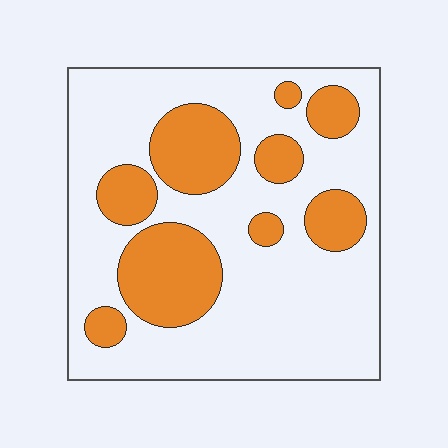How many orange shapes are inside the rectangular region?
9.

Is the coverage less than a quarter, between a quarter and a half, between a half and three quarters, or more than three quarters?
Between a quarter and a half.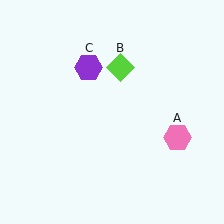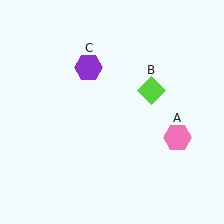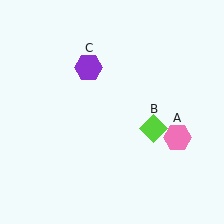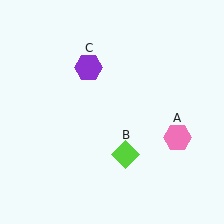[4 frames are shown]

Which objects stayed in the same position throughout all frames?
Pink hexagon (object A) and purple hexagon (object C) remained stationary.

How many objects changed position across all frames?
1 object changed position: lime diamond (object B).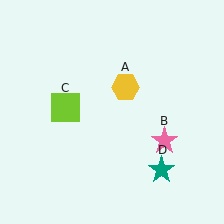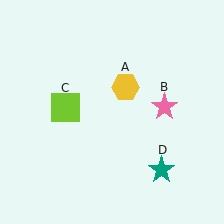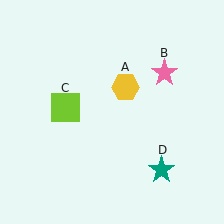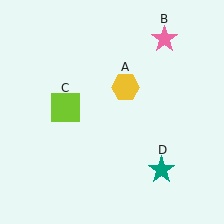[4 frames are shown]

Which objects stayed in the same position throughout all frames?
Yellow hexagon (object A) and lime square (object C) and teal star (object D) remained stationary.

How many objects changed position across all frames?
1 object changed position: pink star (object B).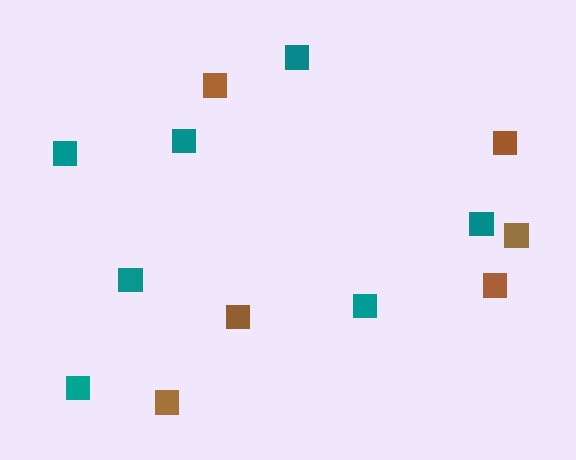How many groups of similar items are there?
There are 2 groups: one group of brown squares (6) and one group of teal squares (7).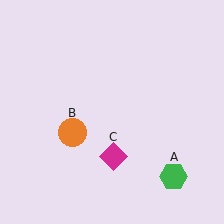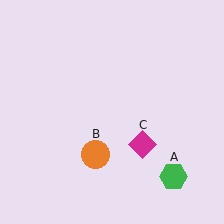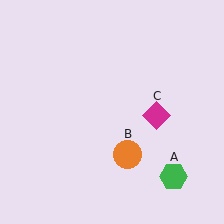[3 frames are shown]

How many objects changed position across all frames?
2 objects changed position: orange circle (object B), magenta diamond (object C).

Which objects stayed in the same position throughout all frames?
Green hexagon (object A) remained stationary.